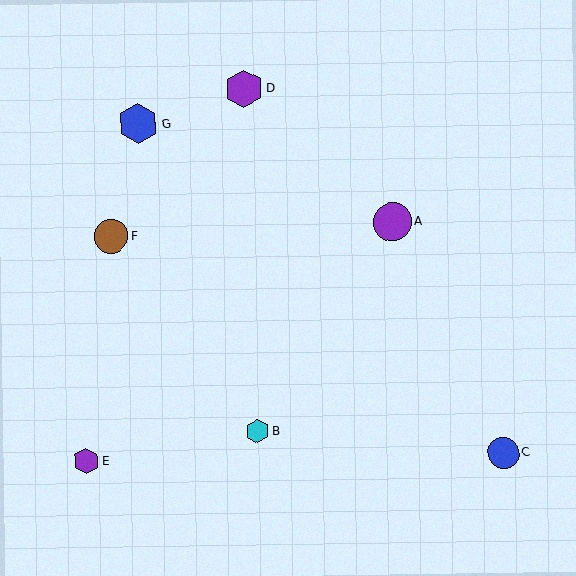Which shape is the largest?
The blue hexagon (labeled G) is the largest.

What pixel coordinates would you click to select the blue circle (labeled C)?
Click at (504, 453) to select the blue circle C.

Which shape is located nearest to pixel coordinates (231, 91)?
The purple hexagon (labeled D) at (244, 89) is nearest to that location.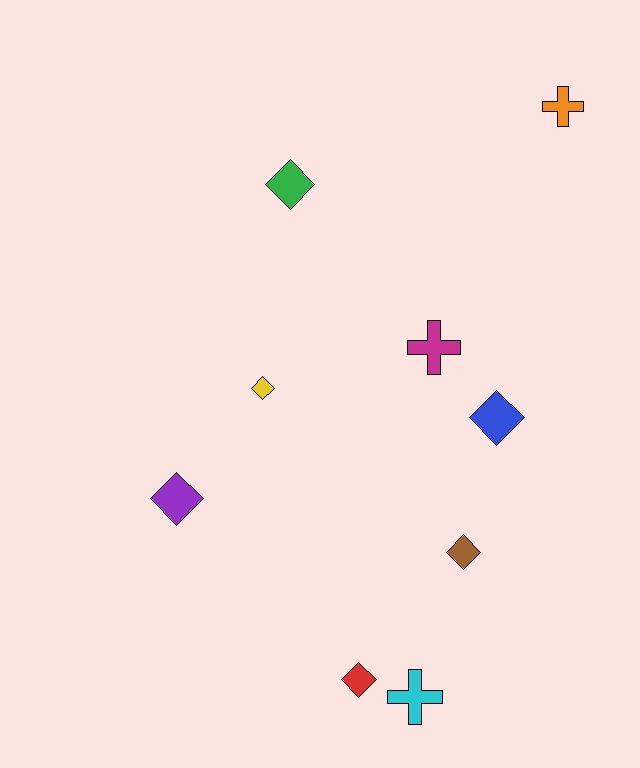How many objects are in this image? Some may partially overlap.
There are 9 objects.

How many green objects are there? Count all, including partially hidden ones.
There is 1 green object.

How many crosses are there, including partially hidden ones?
There are 3 crosses.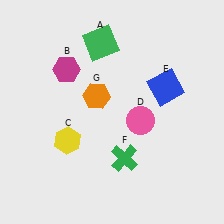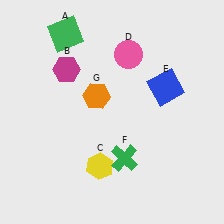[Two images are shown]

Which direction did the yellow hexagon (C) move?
The yellow hexagon (C) moved right.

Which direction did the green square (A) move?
The green square (A) moved left.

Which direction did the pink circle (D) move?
The pink circle (D) moved up.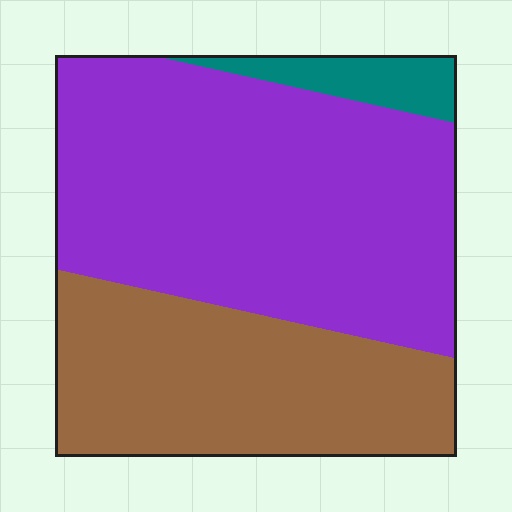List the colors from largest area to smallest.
From largest to smallest: purple, brown, teal.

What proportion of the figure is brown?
Brown takes up about three eighths (3/8) of the figure.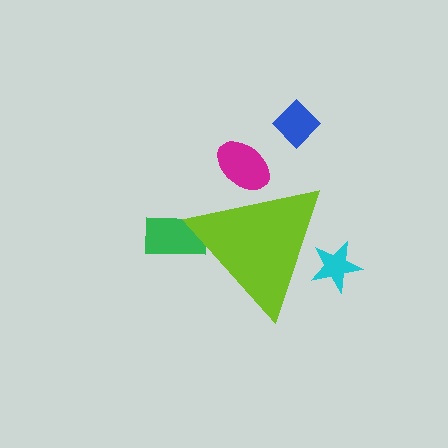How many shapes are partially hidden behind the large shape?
3 shapes are partially hidden.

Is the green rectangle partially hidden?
Yes, the green rectangle is partially hidden behind the lime triangle.